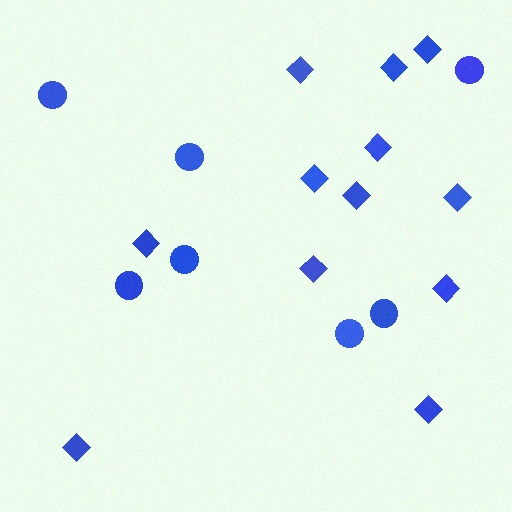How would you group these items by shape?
There are 2 groups: one group of diamonds (12) and one group of circles (7).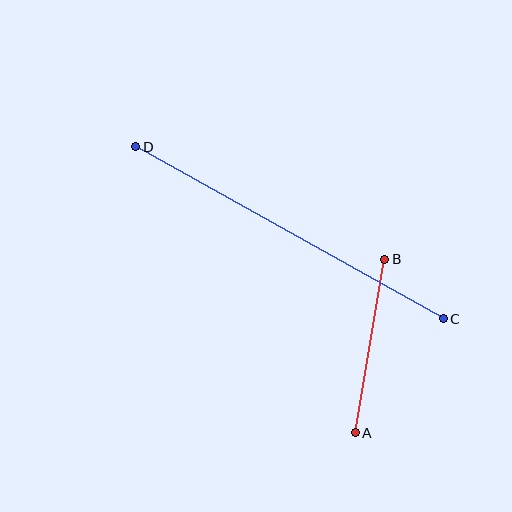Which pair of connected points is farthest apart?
Points C and D are farthest apart.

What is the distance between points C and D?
The distance is approximately 352 pixels.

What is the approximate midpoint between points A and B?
The midpoint is at approximately (370, 346) pixels.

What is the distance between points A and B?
The distance is approximately 176 pixels.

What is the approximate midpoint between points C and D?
The midpoint is at approximately (290, 233) pixels.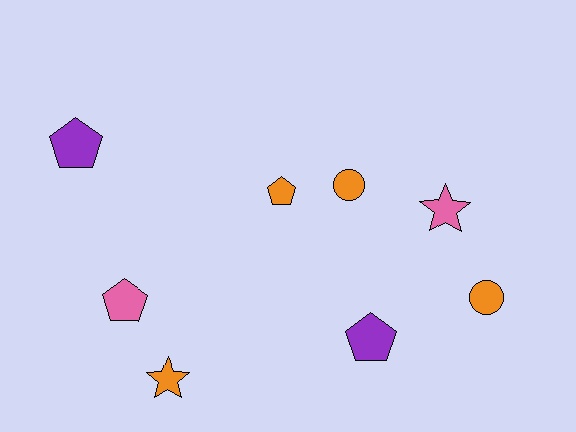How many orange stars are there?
There is 1 orange star.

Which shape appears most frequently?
Pentagon, with 4 objects.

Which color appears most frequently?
Orange, with 4 objects.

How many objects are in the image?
There are 8 objects.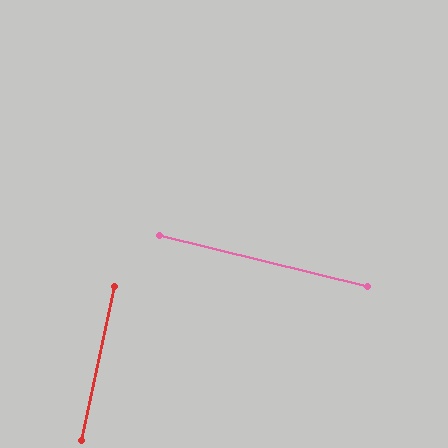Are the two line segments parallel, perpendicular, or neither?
Perpendicular — they meet at approximately 88°.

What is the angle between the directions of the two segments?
Approximately 88 degrees.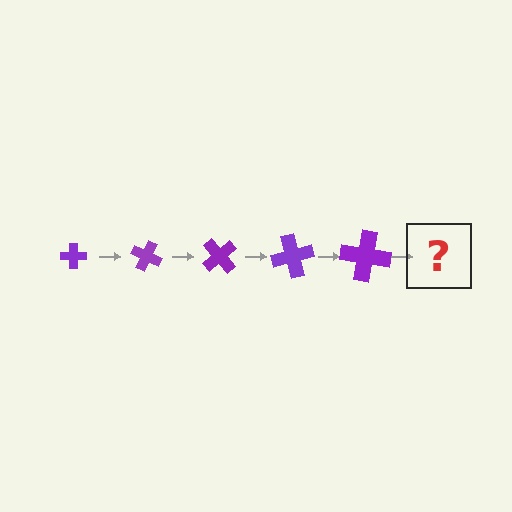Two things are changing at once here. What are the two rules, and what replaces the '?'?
The two rules are that the cross grows larger each step and it rotates 25 degrees each step. The '?' should be a cross, larger than the previous one and rotated 125 degrees from the start.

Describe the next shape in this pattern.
It should be a cross, larger than the previous one and rotated 125 degrees from the start.